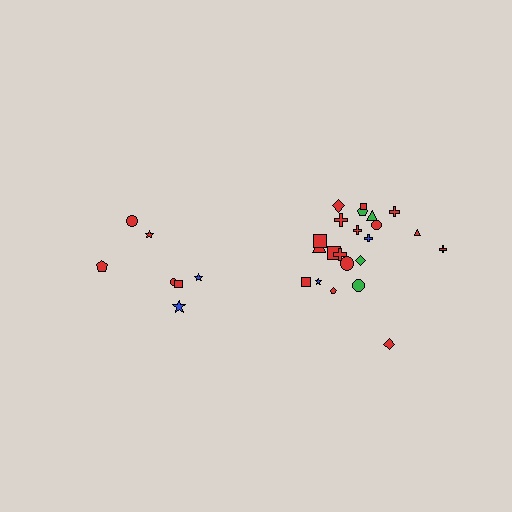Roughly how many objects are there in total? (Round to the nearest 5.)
Roughly 30 objects in total.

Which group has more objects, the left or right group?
The right group.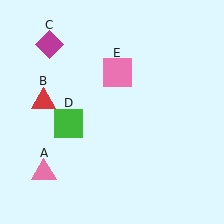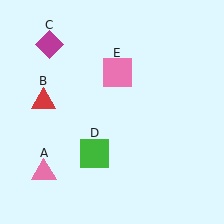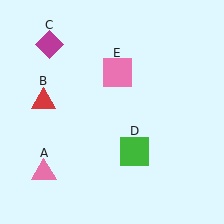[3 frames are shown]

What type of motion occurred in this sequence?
The green square (object D) rotated counterclockwise around the center of the scene.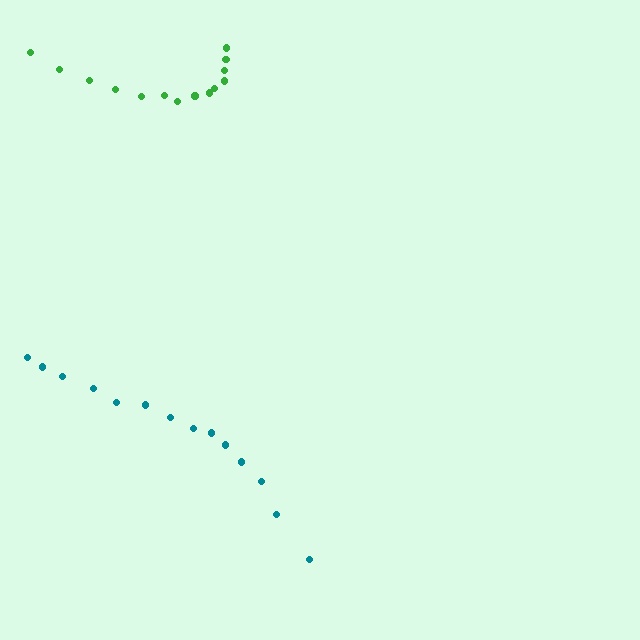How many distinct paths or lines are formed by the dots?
There are 2 distinct paths.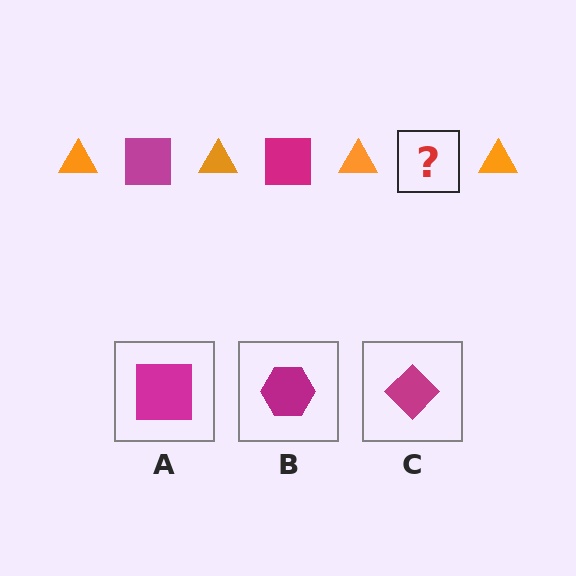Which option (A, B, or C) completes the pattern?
A.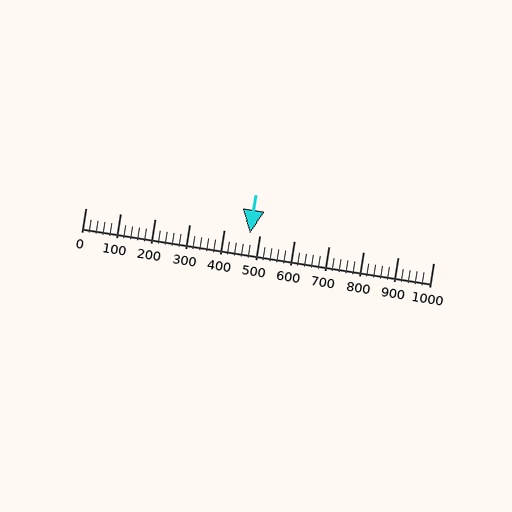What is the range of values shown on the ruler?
The ruler shows values from 0 to 1000.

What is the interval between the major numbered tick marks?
The major tick marks are spaced 100 units apart.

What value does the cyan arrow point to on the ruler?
The cyan arrow points to approximately 474.